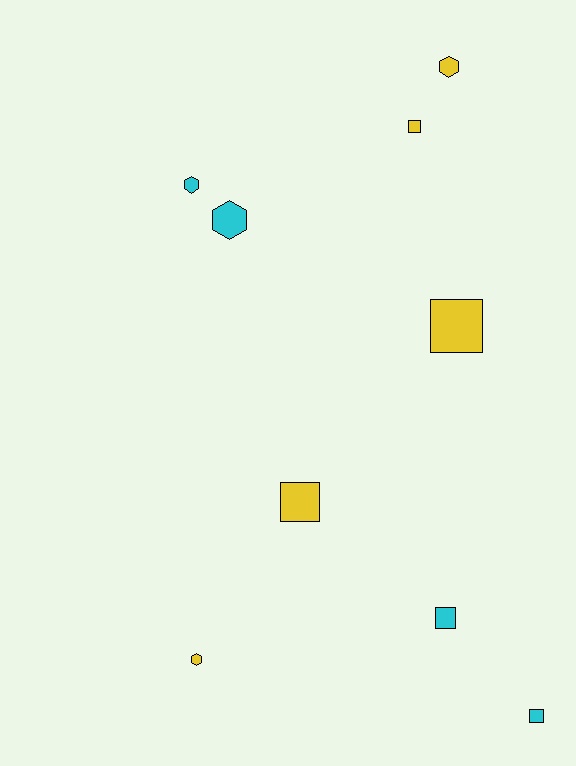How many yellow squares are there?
There are 3 yellow squares.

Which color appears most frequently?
Yellow, with 5 objects.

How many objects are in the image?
There are 9 objects.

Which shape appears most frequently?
Square, with 5 objects.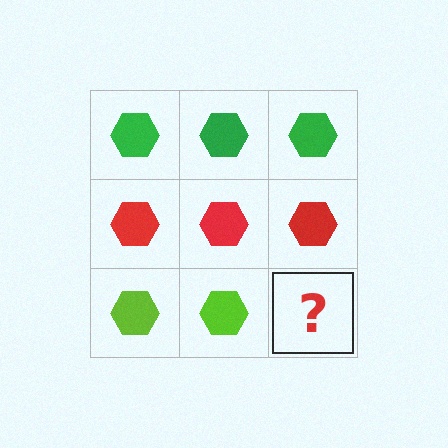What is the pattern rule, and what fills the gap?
The rule is that each row has a consistent color. The gap should be filled with a lime hexagon.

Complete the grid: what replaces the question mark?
The question mark should be replaced with a lime hexagon.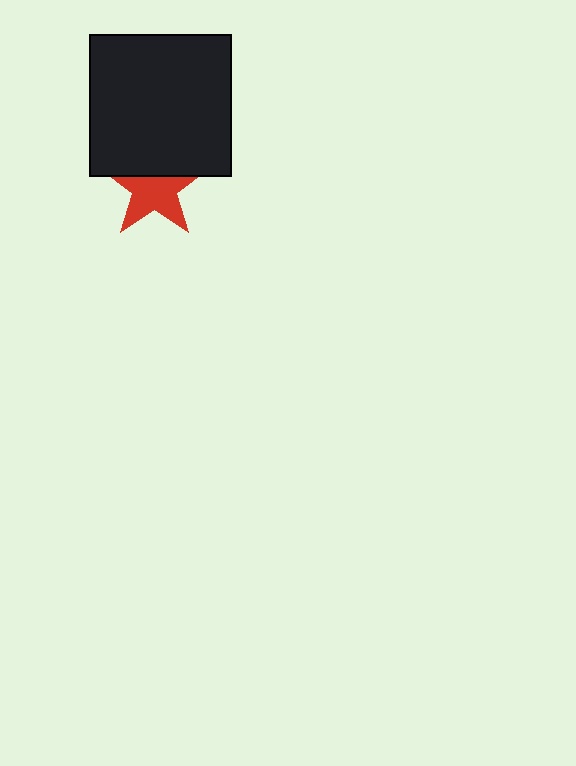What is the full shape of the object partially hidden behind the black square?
The partially hidden object is a red star.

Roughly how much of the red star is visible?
About half of it is visible (roughly 61%).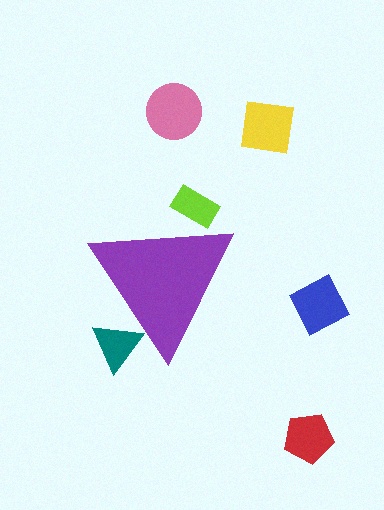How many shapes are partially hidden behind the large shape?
2 shapes are partially hidden.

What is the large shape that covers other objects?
A purple triangle.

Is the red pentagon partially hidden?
No, the red pentagon is fully visible.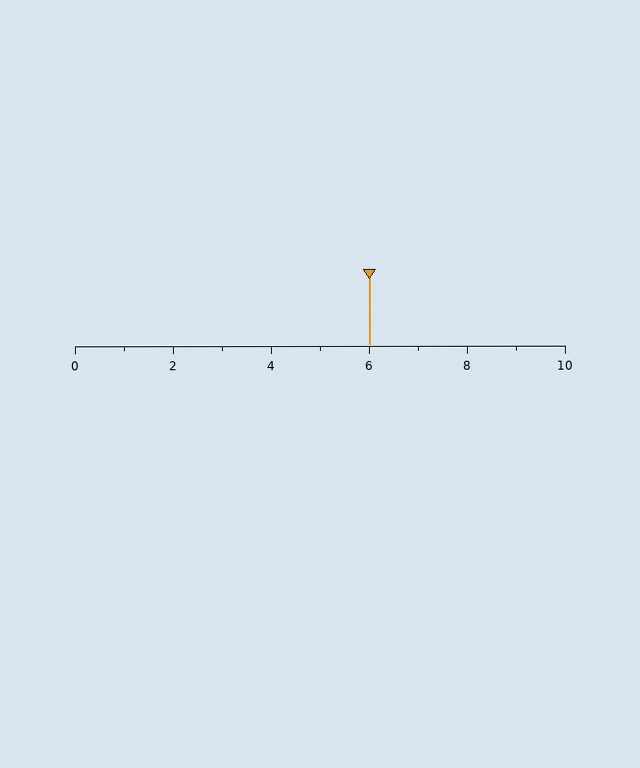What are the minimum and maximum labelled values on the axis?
The axis runs from 0 to 10.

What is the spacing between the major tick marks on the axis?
The major ticks are spaced 2 apart.